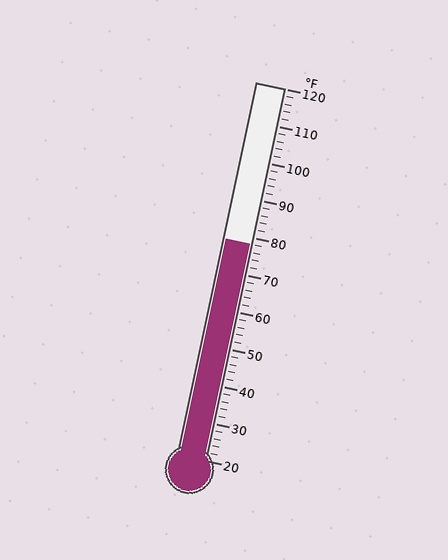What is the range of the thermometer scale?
The thermometer scale ranges from 20°F to 120°F.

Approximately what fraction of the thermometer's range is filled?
The thermometer is filled to approximately 60% of its range.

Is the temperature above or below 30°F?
The temperature is above 30°F.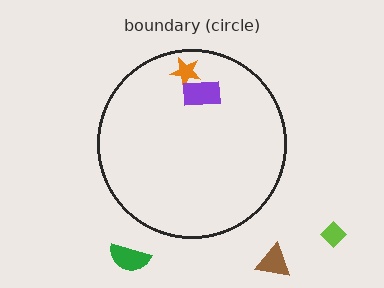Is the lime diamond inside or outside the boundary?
Outside.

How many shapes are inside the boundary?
2 inside, 3 outside.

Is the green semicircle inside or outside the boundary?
Outside.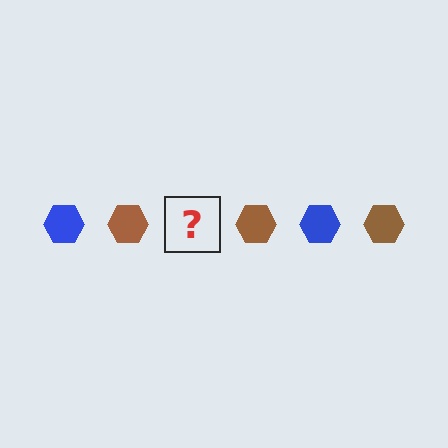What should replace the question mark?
The question mark should be replaced with a blue hexagon.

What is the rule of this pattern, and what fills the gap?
The rule is that the pattern cycles through blue, brown hexagons. The gap should be filled with a blue hexagon.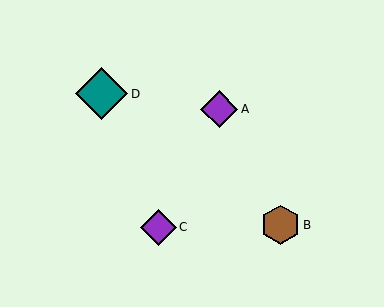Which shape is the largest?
The teal diamond (labeled D) is the largest.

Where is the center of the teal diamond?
The center of the teal diamond is at (102, 94).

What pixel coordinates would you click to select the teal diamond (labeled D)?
Click at (102, 94) to select the teal diamond D.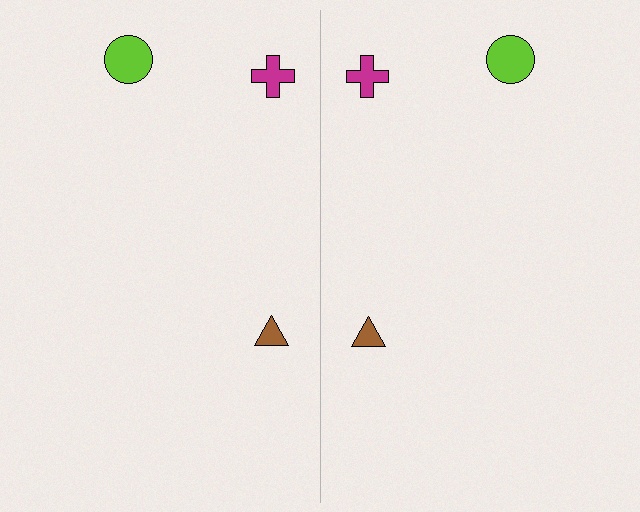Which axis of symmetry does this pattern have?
The pattern has a vertical axis of symmetry running through the center of the image.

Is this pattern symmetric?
Yes, this pattern has bilateral (reflection) symmetry.